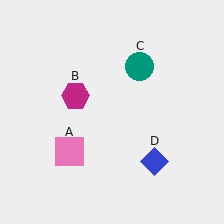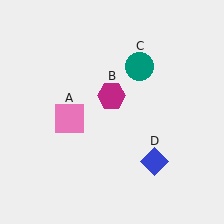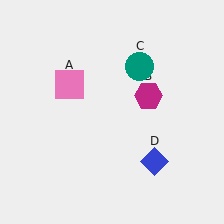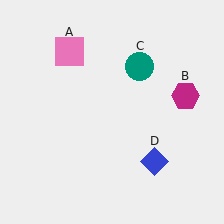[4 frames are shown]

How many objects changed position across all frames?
2 objects changed position: pink square (object A), magenta hexagon (object B).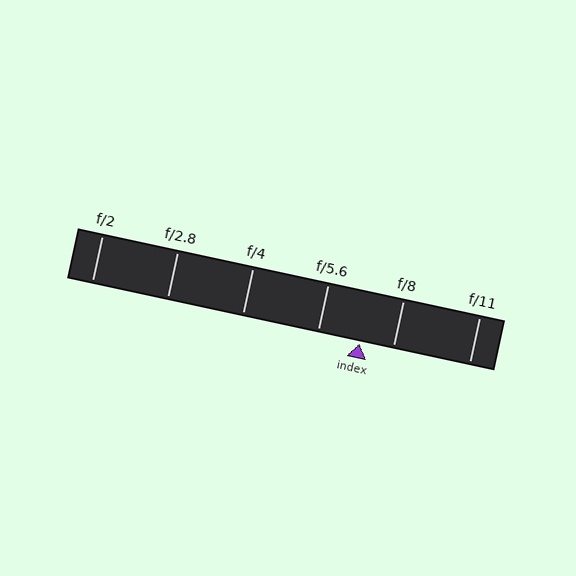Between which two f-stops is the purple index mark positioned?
The index mark is between f/5.6 and f/8.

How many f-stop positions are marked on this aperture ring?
There are 6 f-stop positions marked.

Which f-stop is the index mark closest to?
The index mark is closest to f/8.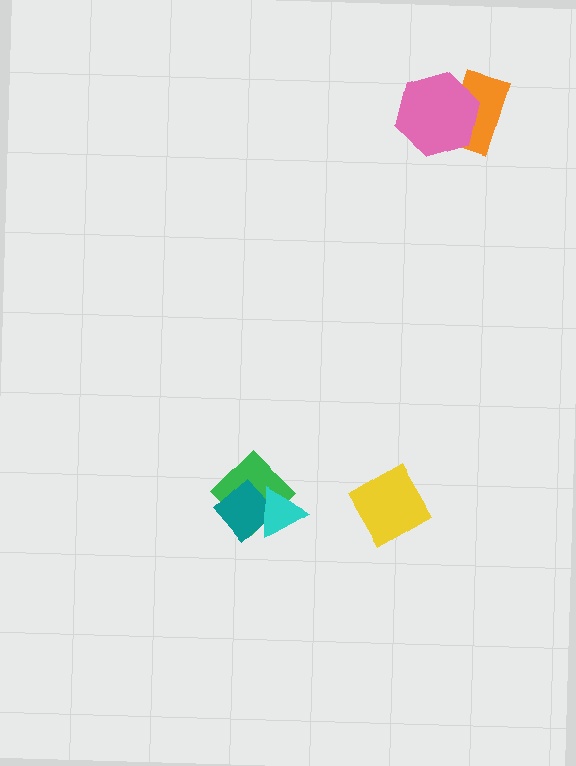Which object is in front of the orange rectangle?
The pink hexagon is in front of the orange rectangle.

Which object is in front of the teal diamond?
The cyan triangle is in front of the teal diamond.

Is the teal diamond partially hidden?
Yes, it is partially covered by another shape.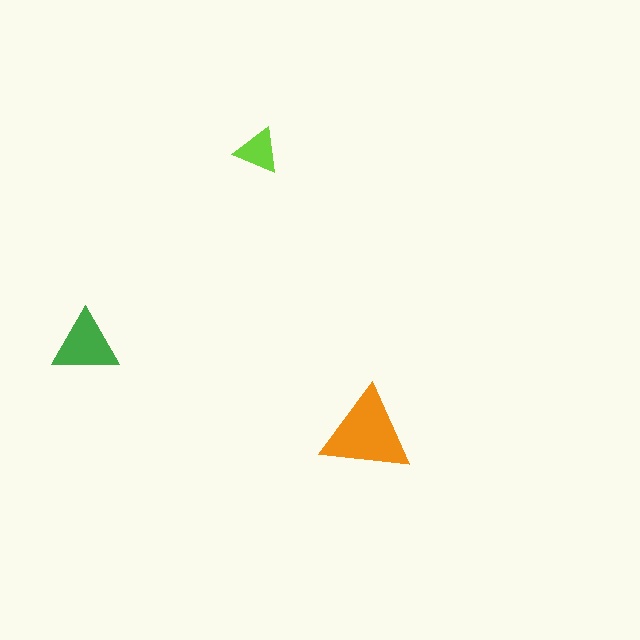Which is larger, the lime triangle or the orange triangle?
The orange one.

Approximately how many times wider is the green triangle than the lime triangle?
About 1.5 times wider.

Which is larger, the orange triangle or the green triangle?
The orange one.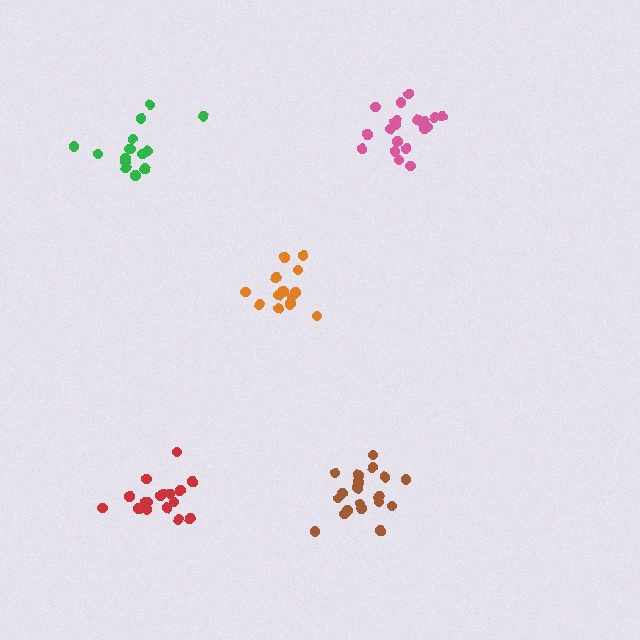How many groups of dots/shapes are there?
There are 5 groups.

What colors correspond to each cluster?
The clusters are colored: green, brown, red, orange, pink.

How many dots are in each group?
Group 1: 15 dots, Group 2: 19 dots, Group 3: 17 dots, Group 4: 14 dots, Group 5: 20 dots (85 total).